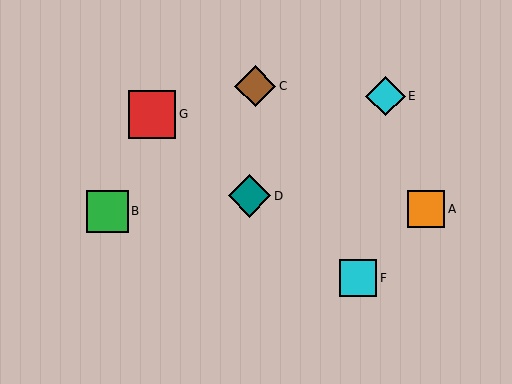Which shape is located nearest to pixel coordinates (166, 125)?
The red square (labeled G) at (152, 114) is nearest to that location.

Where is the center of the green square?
The center of the green square is at (107, 211).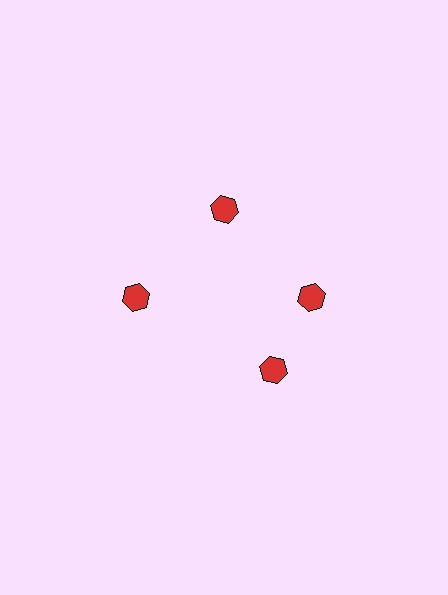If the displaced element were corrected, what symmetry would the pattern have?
It would have 4-fold rotational symmetry — the pattern would map onto itself every 90 degrees.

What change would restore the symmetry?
The symmetry would be restored by rotating it back into even spacing with its neighbors so that all 4 hexagons sit at equal angles and equal distance from the center.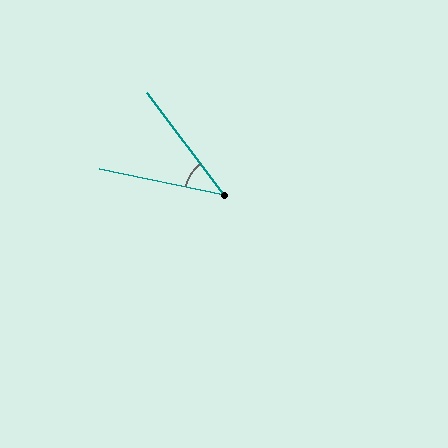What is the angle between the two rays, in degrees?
Approximately 42 degrees.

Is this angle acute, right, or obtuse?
It is acute.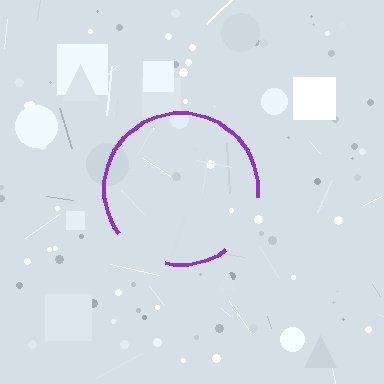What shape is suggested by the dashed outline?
The dashed outline suggests a circle.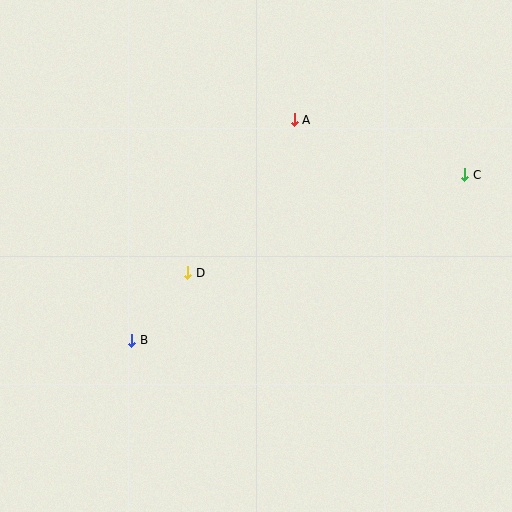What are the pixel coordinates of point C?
Point C is at (465, 175).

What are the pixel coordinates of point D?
Point D is at (188, 273).